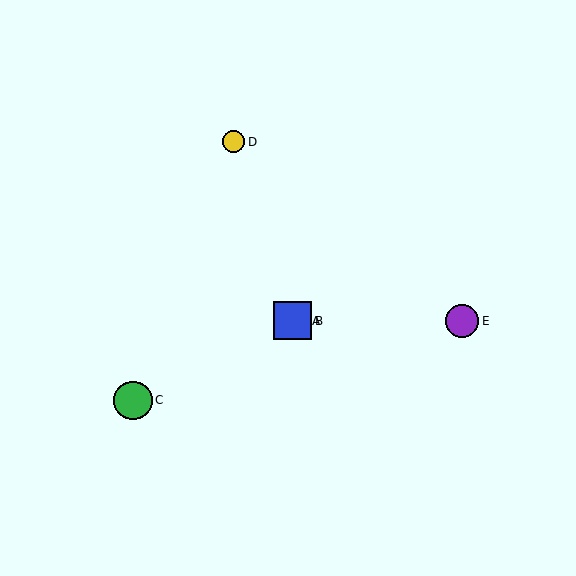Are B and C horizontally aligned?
No, B is at y≈321 and C is at y≈400.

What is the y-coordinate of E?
Object E is at y≈321.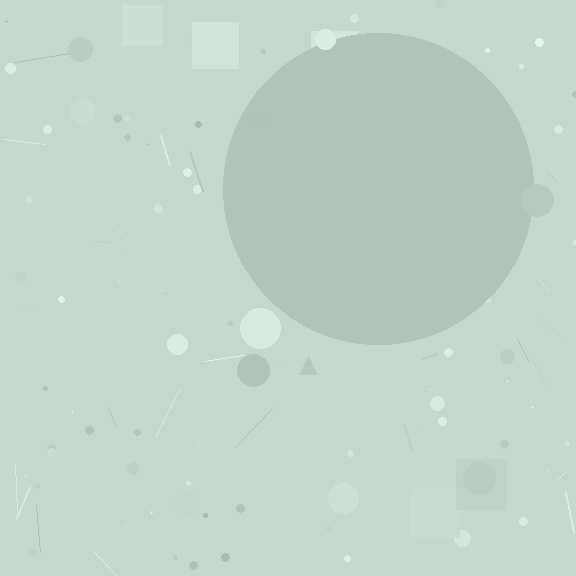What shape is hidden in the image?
A circle is hidden in the image.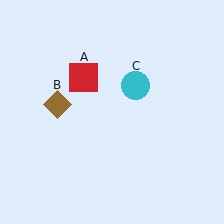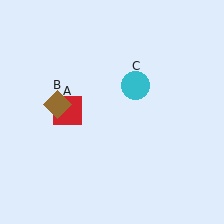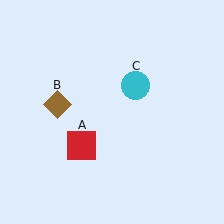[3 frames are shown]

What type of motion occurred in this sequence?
The red square (object A) rotated counterclockwise around the center of the scene.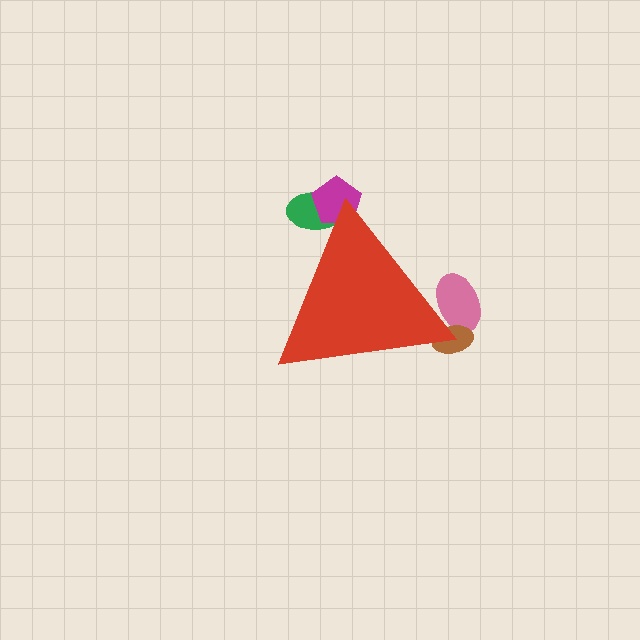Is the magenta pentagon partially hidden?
Yes, the magenta pentagon is partially hidden behind the red triangle.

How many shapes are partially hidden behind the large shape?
4 shapes are partially hidden.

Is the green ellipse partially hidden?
Yes, the green ellipse is partially hidden behind the red triangle.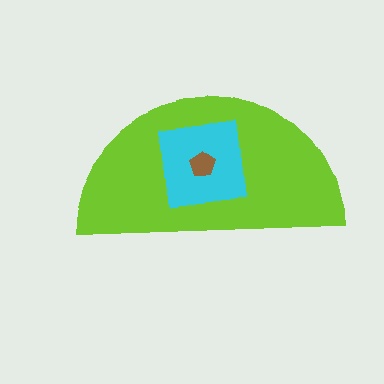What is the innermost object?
The brown pentagon.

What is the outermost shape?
The lime semicircle.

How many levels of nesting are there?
3.